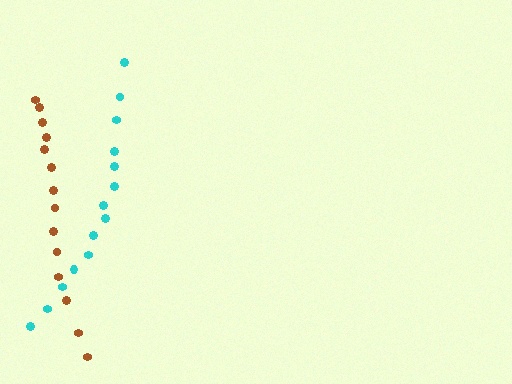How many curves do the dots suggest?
There are 2 distinct paths.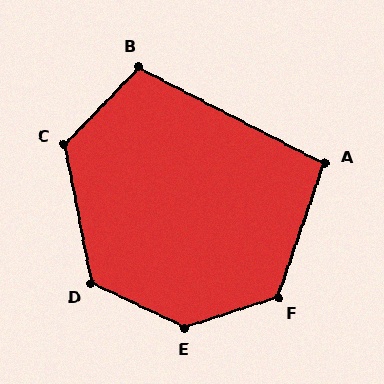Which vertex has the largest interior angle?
E, at approximately 136 degrees.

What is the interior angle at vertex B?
Approximately 106 degrees (obtuse).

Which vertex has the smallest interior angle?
A, at approximately 98 degrees.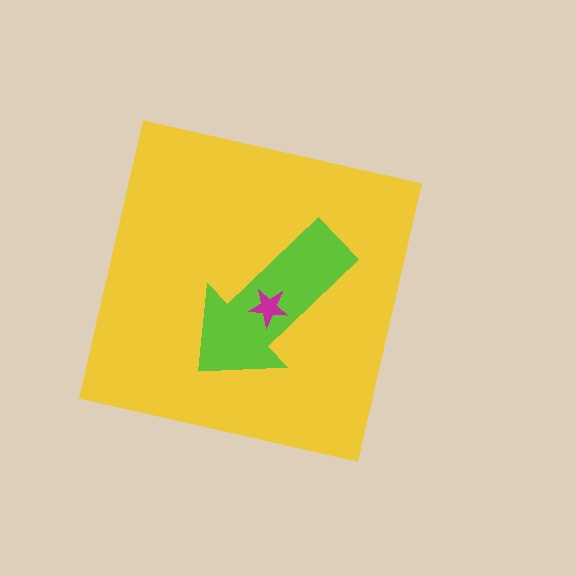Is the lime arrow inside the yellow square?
Yes.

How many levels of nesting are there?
3.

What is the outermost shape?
The yellow square.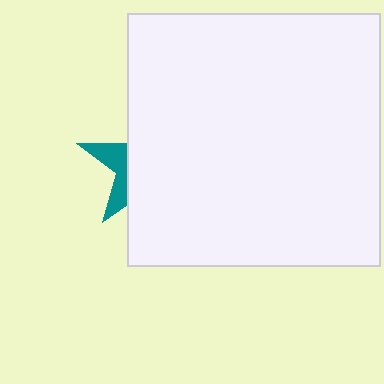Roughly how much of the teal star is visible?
A small part of it is visible (roughly 27%).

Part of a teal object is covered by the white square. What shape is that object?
It is a star.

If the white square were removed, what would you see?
You would see the complete teal star.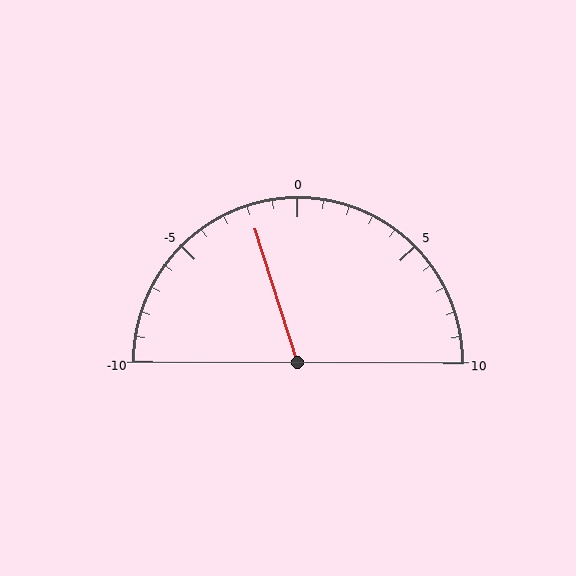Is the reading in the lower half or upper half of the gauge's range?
The reading is in the lower half of the range (-10 to 10).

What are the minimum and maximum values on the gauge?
The gauge ranges from -10 to 10.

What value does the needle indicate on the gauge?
The needle indicates approximately -2.